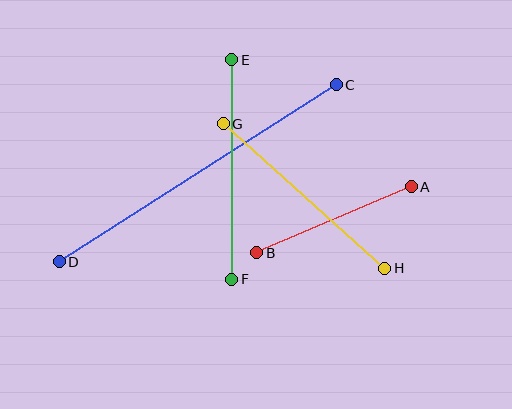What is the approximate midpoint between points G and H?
The midpoint is at approximately (304, 196) pixels.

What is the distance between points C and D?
The distance is approximately 329 pixels.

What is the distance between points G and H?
The distance is approximately 217 pixels.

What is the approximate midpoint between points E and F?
The midpoint is at approximately (232, 170) pixels.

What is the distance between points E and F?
The distance is approximately 220 pixels.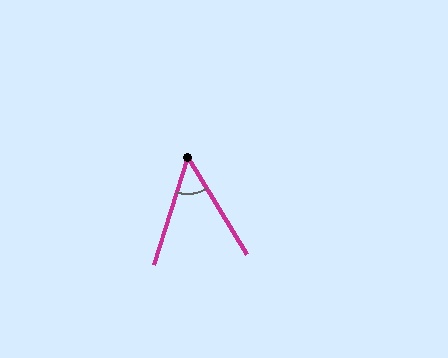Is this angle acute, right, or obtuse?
It is acute.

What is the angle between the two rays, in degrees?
Approximately 49 degrees.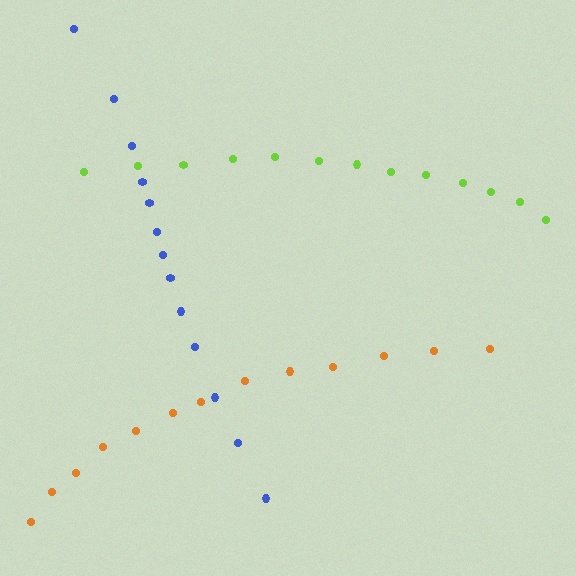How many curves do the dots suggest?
There are 3 distinct paths.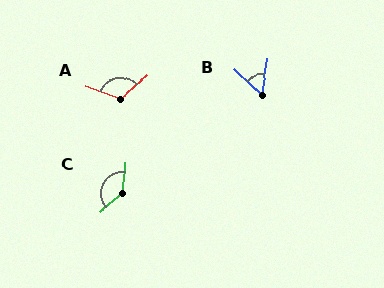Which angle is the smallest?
B, at approximately 55 degrees.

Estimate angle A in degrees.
Approximately 121 degrees.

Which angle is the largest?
C, at approximately 140 degrees.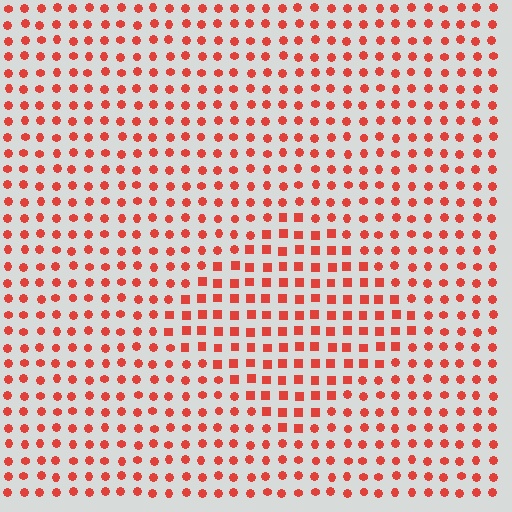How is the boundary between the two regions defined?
The boundary is defined by a change in element shape: squares inside vs. circles outside. All elements share the same color and spacing.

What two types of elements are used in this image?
The image uses squares inside the diamond region and circles outside it.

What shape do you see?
I see a diamond.